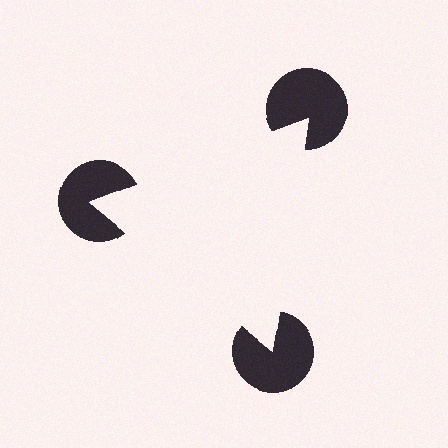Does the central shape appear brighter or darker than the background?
It typically appears slightly brighter than the background, even though no actual brightness change is drawn.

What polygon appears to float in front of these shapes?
An illusory triangle — its edges are inferred from the aligned wedge cuts in the pac-man discs, not physically drawn.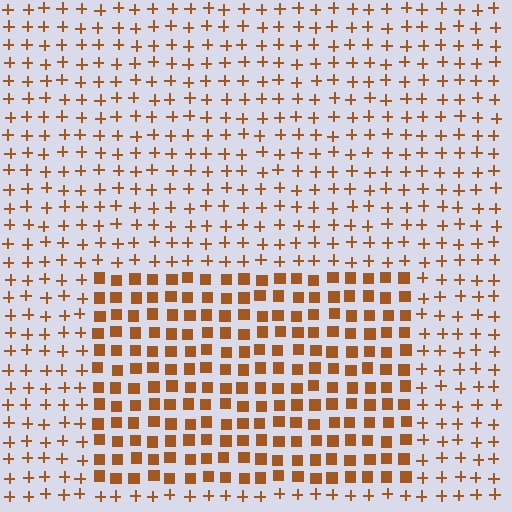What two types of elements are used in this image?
The image uses squares inside the rectangle region and plus signs outside it.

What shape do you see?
I see a rectangle.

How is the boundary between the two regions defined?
The boundary is defined by a change in element shape: squares inside vs. plus signs outside. All elements share the same color and spacing.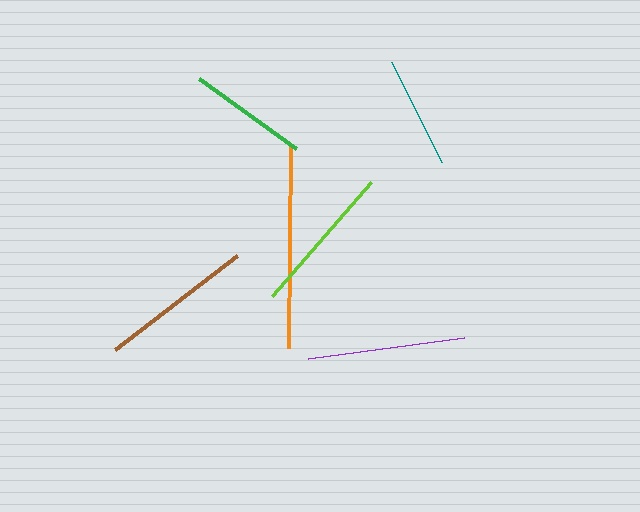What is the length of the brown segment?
The brown segment is approximately 154 pixels long.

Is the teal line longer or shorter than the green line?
The green line is longer than the teal line.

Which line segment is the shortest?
The teal line is the shortest at approximately 112 pixels.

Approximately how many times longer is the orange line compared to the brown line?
The orange line is approximately 1.3 times the length of the brown line.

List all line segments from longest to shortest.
From longest to shortest: orange, purple, brown, lime, green, teal.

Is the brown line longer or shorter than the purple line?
The purple line is longer than the brown line.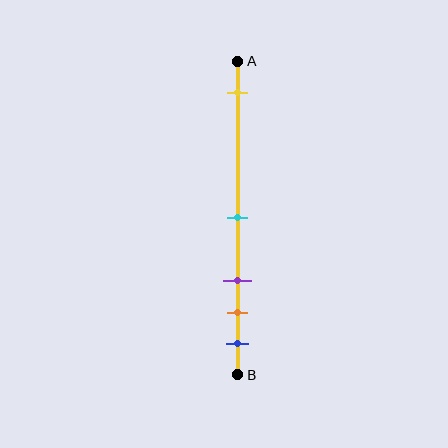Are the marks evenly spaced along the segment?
No, the marks are not evenly spaced.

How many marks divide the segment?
There are 5 marks dividing the segment.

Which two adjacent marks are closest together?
The orange and blue marks are the closest adjacent pair.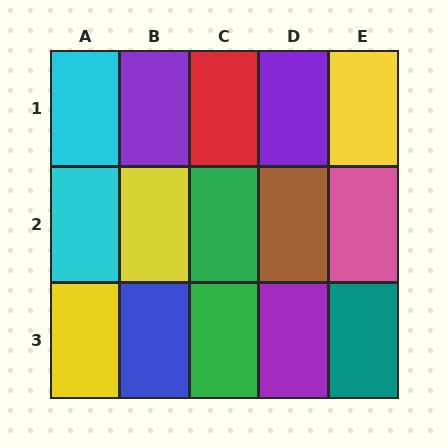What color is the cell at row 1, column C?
Red.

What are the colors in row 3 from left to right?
Yellow, blue, green, purple, teal.